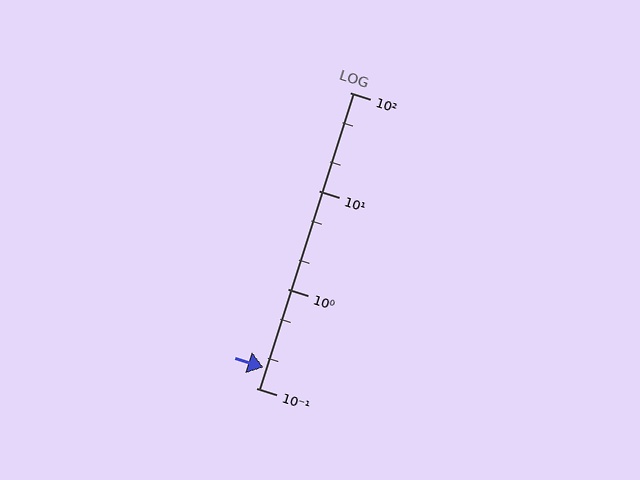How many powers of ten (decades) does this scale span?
The scale spans 3 decades, from 0.1 to 100.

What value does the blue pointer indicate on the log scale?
The pointer indicates approximately 0.16.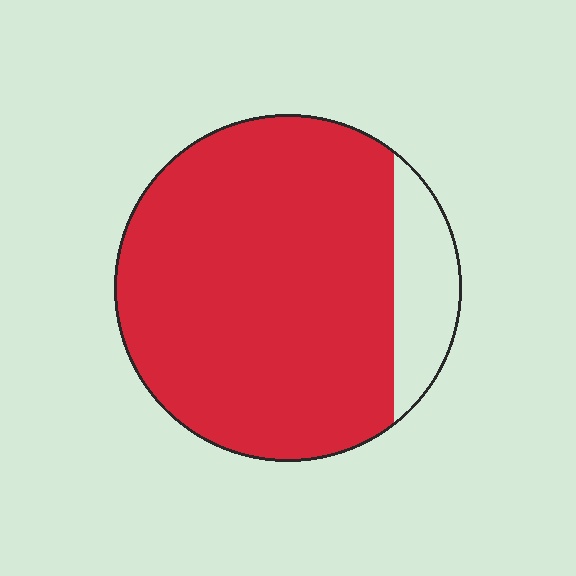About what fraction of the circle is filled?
About seven eighths (7/8).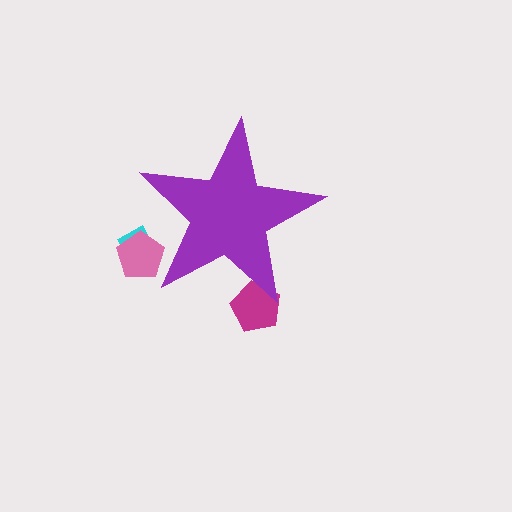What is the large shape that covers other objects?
A purple star.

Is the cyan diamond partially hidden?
Yes, the cyan diamond is partially hidden behind the purple star.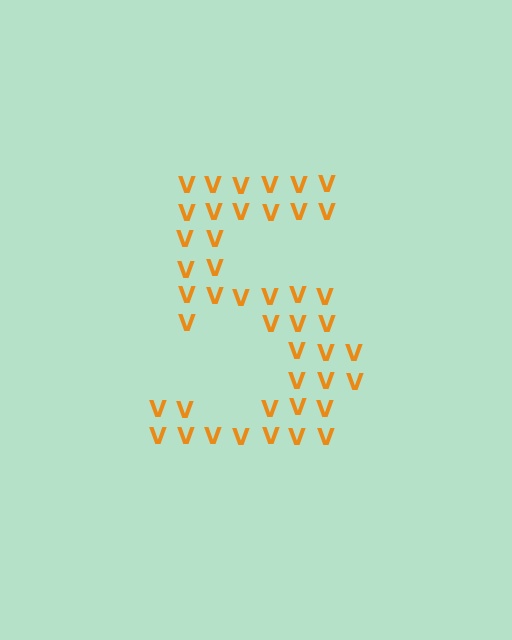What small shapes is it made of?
It is made of small letter V's.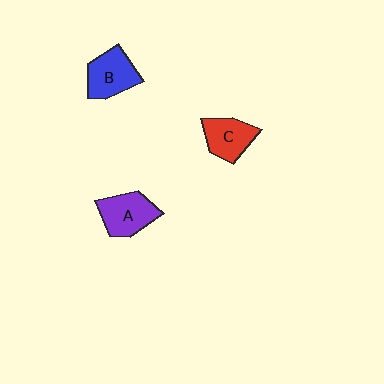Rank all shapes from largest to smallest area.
From largest to smallest: A (purple), B (blue), C (red).